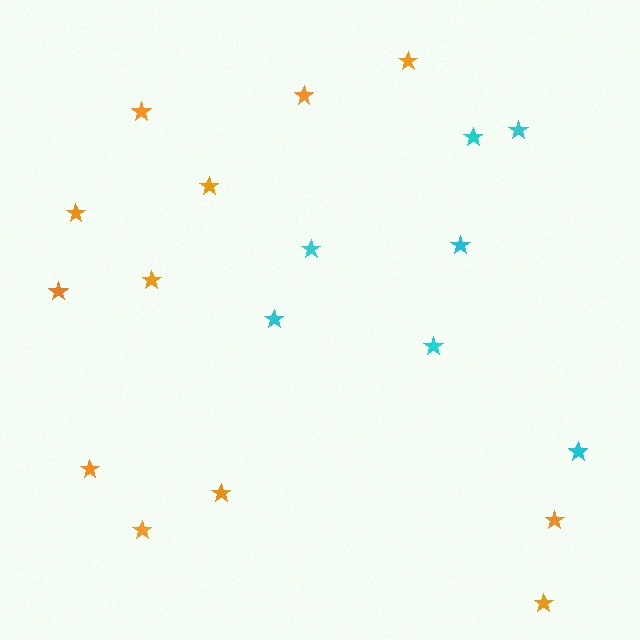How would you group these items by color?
There are 2 groups: one group of orange stars (12) and one group of cyan stars (7).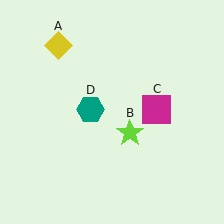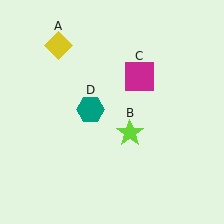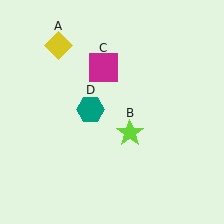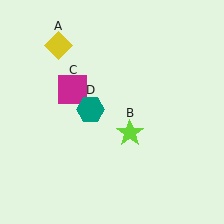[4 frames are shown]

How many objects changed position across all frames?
1 object changed position: magenta square (object C).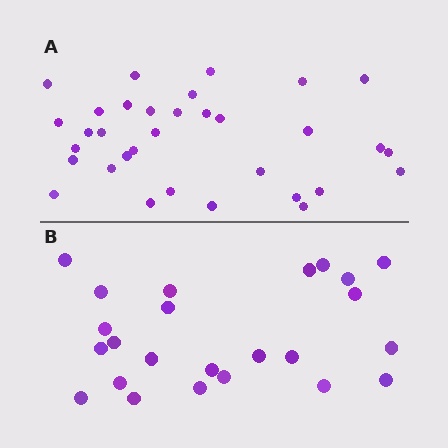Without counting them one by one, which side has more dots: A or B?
Region A (the top region) has more dots.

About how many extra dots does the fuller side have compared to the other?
Region A has roughly 8 or so more dots than region B.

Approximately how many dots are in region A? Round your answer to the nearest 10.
About 30 dots. (The exact count is 33, which rounds to 30.)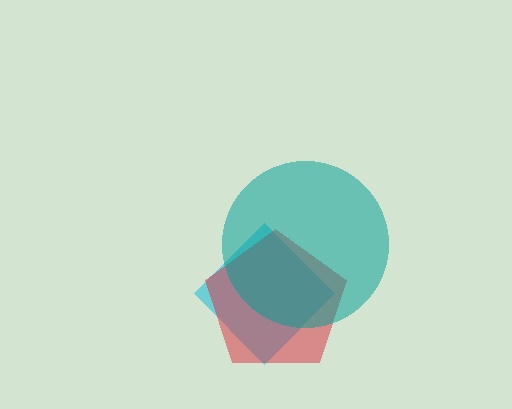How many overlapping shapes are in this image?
There are 3 overlapping shapes in the image.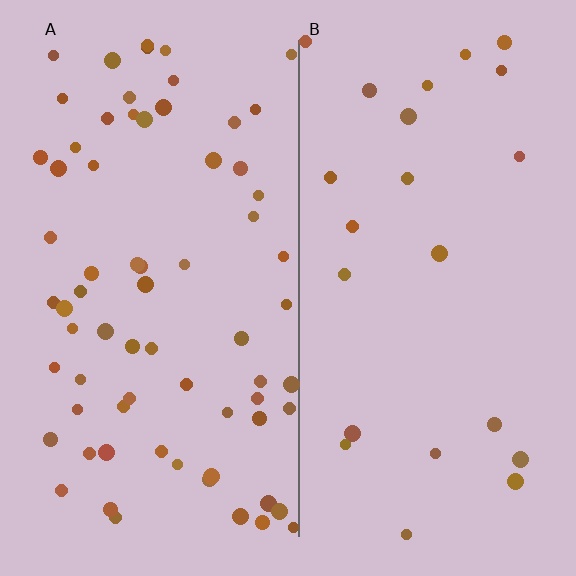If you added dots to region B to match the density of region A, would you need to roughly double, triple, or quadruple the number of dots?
Approximately triple.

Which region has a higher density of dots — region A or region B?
A (the left).